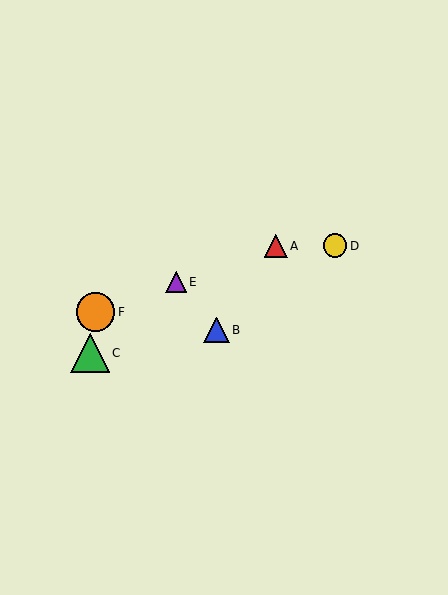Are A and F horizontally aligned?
No, A is at y≈246 and F is at y≈312.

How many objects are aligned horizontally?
2 objects (A, D) are aligned horizontally.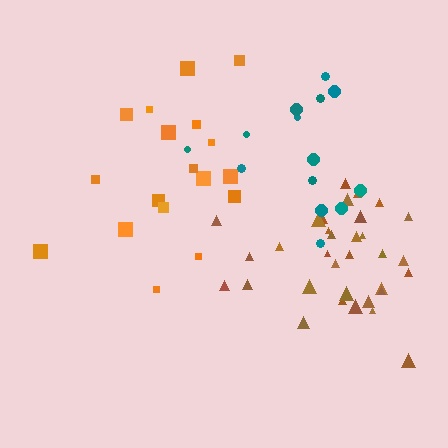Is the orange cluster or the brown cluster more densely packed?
Brown.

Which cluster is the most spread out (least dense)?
Teal.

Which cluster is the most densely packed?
Brown.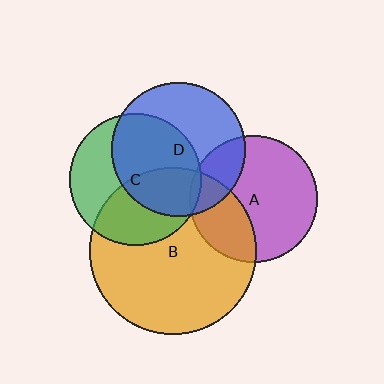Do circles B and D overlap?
Yes.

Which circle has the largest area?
Circle B (orange).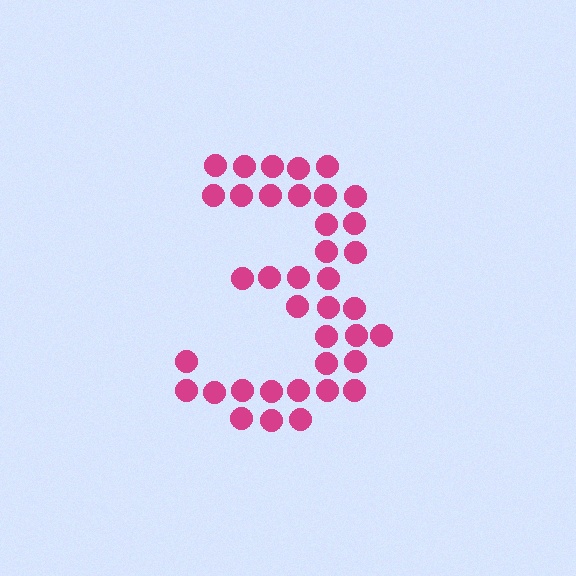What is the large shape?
The large shape is the digit 3.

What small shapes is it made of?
It is made of small circles.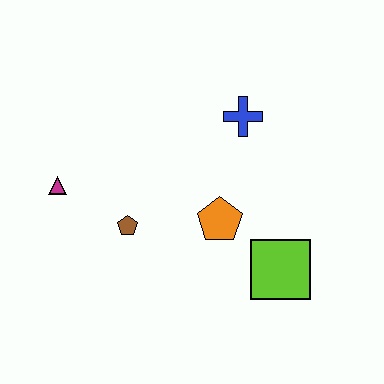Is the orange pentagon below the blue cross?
Yes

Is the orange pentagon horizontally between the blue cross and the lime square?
No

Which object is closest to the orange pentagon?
The lime square is closest to the orange pentagon.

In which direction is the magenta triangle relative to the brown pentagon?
The magenta triangle is to the left of the brown pentagon.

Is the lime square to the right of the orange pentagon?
Yes